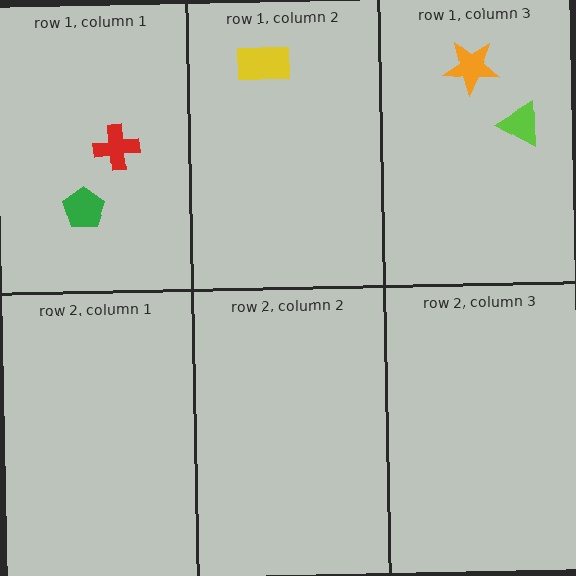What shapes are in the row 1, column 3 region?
The orange star, the lime triangle.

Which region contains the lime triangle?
The row 1, column 3 region.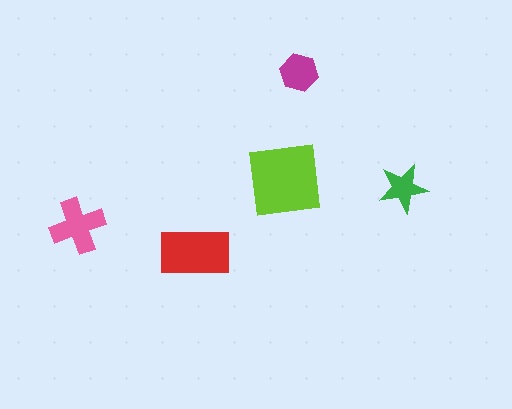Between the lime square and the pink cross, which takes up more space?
The lime square.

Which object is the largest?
The lime square.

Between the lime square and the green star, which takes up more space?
The lime square.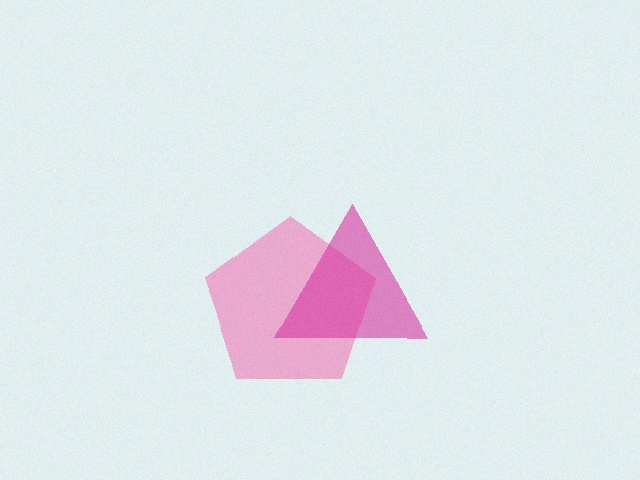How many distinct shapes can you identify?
There are 2 distinct shapes: a pink pentagon, a magenta triangle.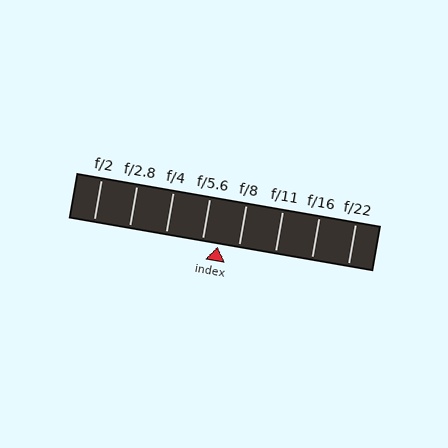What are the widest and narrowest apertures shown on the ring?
The widest aperture shown is f/2 and the narrowest is f/22.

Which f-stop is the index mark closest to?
The index mark is closest to f/5.6.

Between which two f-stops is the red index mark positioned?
The index mark is between f/5.6 and f/8.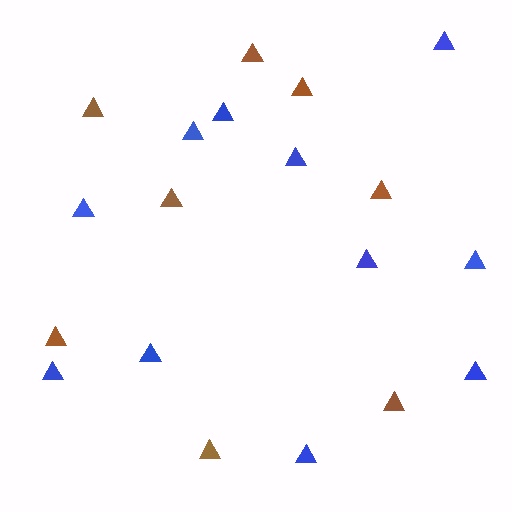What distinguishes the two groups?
There are 2 groups: one group of brown triangles (8) and one group of blue triangles (11).